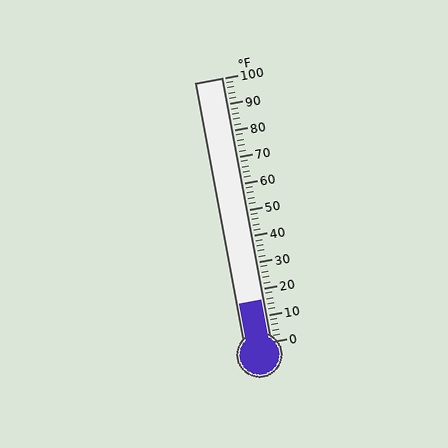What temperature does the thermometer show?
The thermometer shows approximately 16°F.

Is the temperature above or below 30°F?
The temperature is below 30°F.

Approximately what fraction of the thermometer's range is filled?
The thermometer is filled to approximately 15% of its range.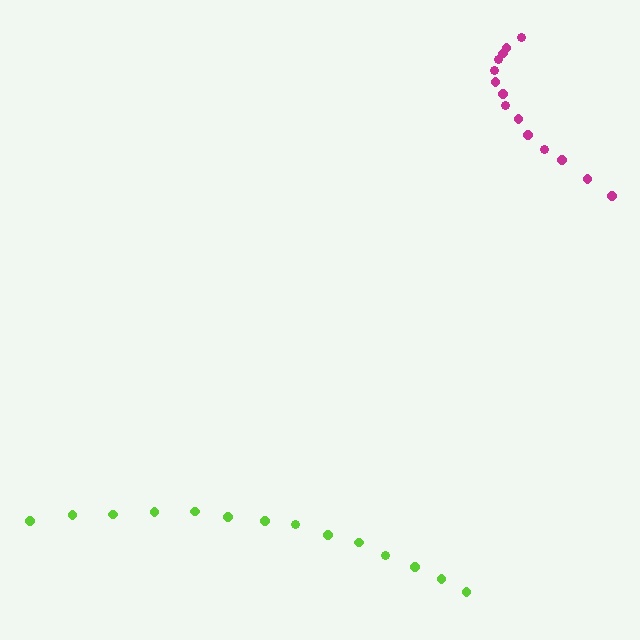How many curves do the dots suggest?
There are 2 distinct paths.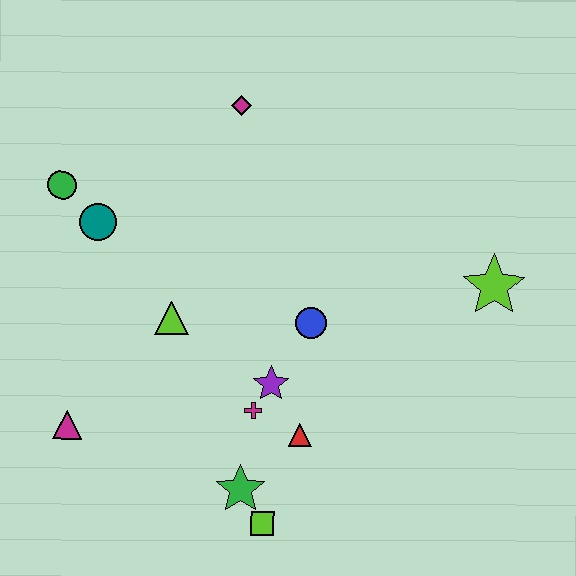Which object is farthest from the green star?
The magenta diamond is farthest from the green star.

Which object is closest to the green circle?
The teal circle is closest to the green circle.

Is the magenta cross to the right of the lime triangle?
Yes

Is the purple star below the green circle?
Yes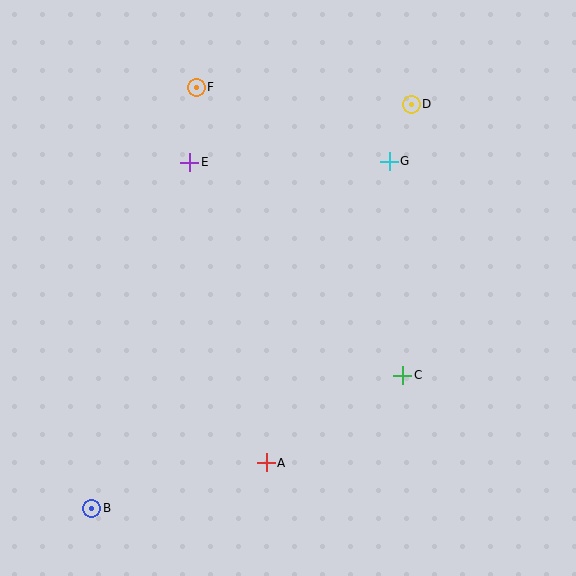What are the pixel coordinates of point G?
Point G is at (389, 161).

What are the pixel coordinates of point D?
Point D is at (411, 104).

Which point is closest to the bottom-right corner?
Point C is closest to the bottom-right corner.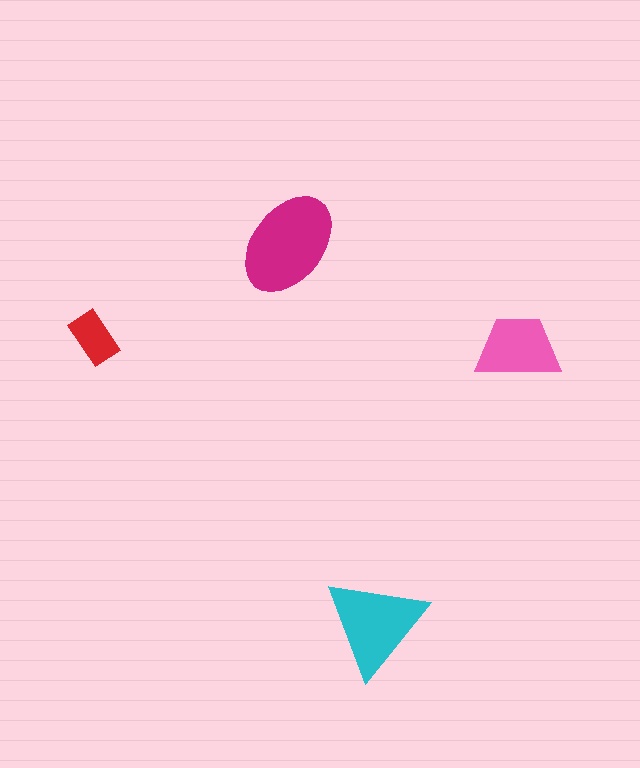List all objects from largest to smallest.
The magenta ellipse, the cyan triangle, the pink trapezoid, the red rectangle.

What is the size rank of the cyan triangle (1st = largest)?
2nd.